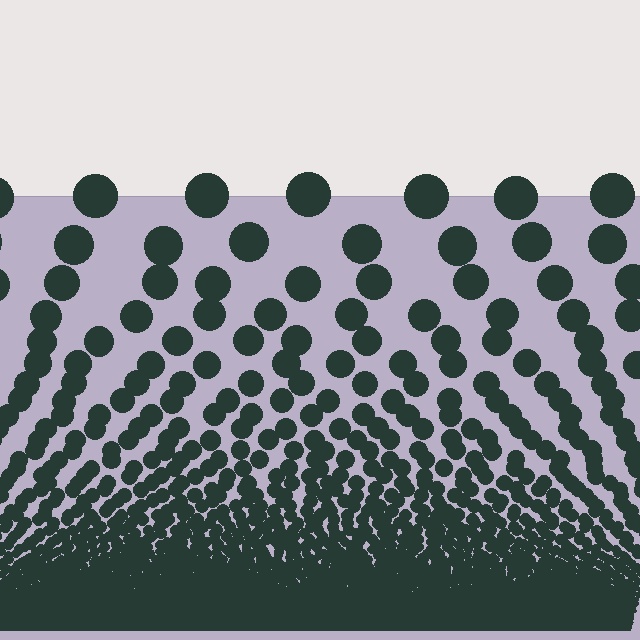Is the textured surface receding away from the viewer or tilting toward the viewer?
The surface appears to tilt toward the viewer. Texture elements get larger and sparser toward the top.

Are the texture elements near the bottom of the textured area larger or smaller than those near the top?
Smaller. The gradient is inverted — elements near the bottom are smaller and denser.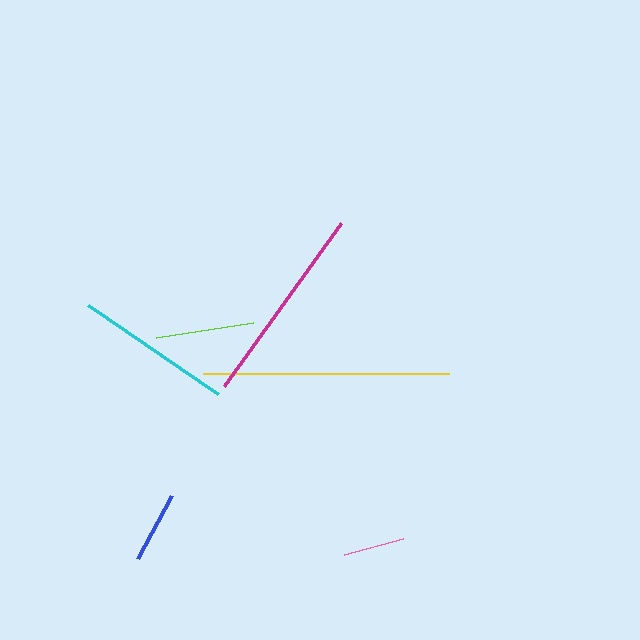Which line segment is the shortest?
The pink line is the shortest at approximately 61 pixels.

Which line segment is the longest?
The yellow line is the longest at approximately 246 pixels.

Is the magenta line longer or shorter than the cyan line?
The magenta line is longer than the cyan line.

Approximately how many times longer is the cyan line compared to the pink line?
The cyan line is approximately 2.6 times the length of the pink line.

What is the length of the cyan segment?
The cyan segment is approximately 158 pixels long.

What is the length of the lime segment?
The lime segment is approximately 98 pixels long.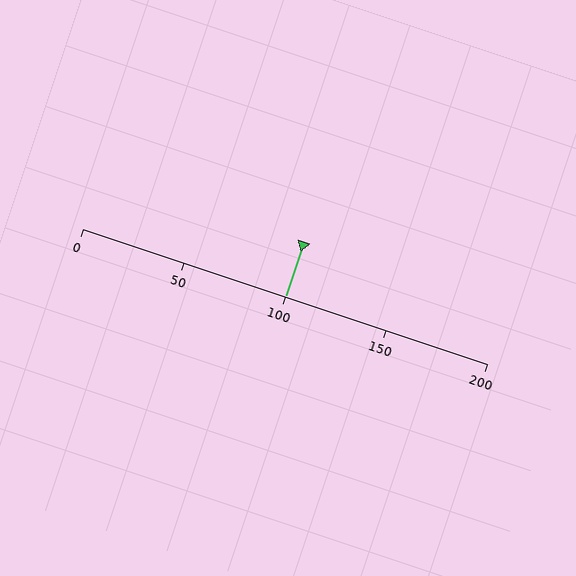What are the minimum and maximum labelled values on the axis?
The axis runs from 0 to 200.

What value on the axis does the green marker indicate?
The marker indicates approximately 100.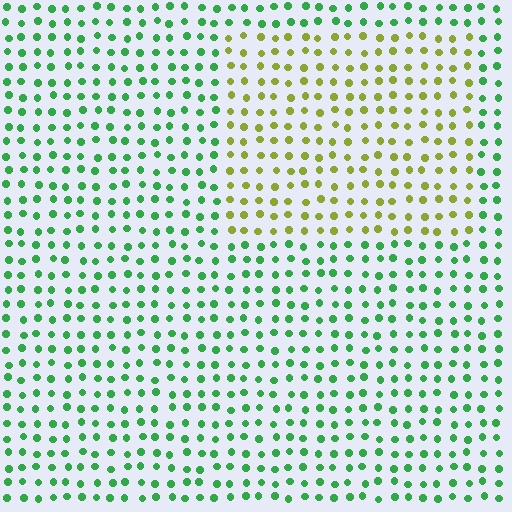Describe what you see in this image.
The image is filled with small green elements in a uniform arrangement. A rectangle-shaped region is visible where the elements are tinted to a slightly different hue, forming a subtle color boundary.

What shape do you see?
I see a rectangle.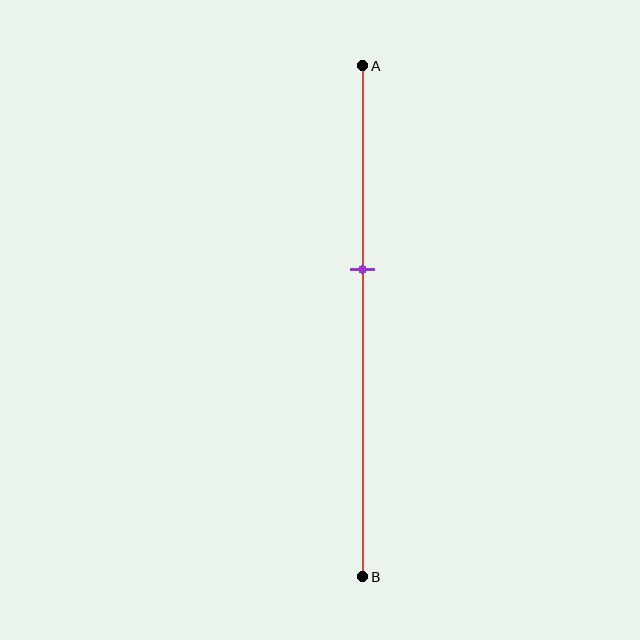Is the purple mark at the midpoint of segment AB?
No, the mark is at about 40% from A, not at the 50% midpoint.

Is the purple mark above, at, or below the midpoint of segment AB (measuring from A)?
The purple mark is above the midpoint of segment AB.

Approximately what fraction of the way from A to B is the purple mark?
The purple mark is approximately 40% of the way from A to B.